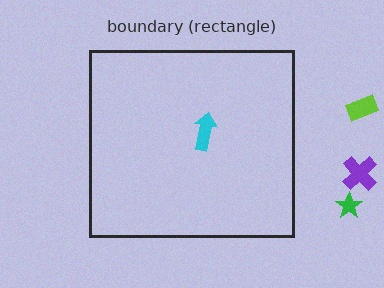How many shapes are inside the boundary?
1 inside, 3 outside.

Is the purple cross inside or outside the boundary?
Outside.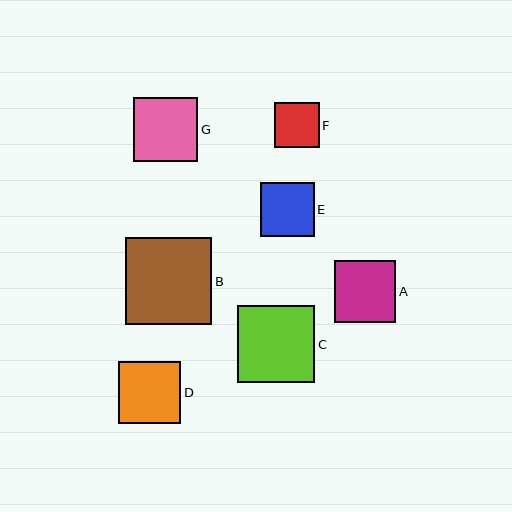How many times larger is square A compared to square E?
Square A is approximately 1.1 times the size of square E.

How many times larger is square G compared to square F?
Square G is approximately 1.4 times the size of square F.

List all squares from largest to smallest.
From largest to smallest: B, C, G, D, A, E, F.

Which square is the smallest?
Square F is the smallest with a size of approximately 45 pixels.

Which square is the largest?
Square B is the largest with a size of approximately 86 pixels.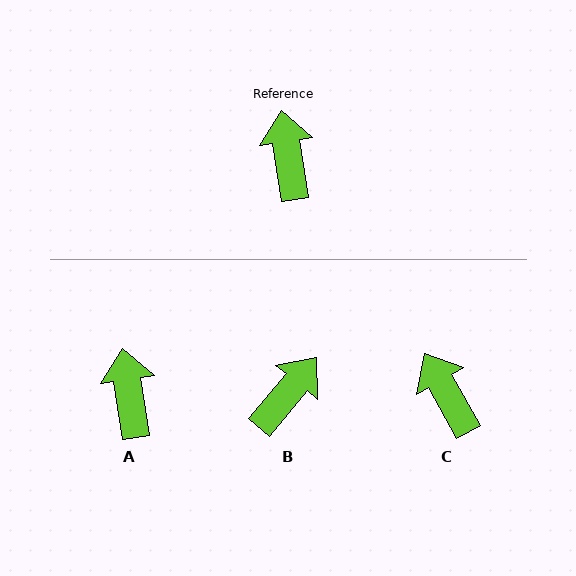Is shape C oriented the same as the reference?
No, it is off by about 21 degrees.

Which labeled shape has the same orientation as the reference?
A.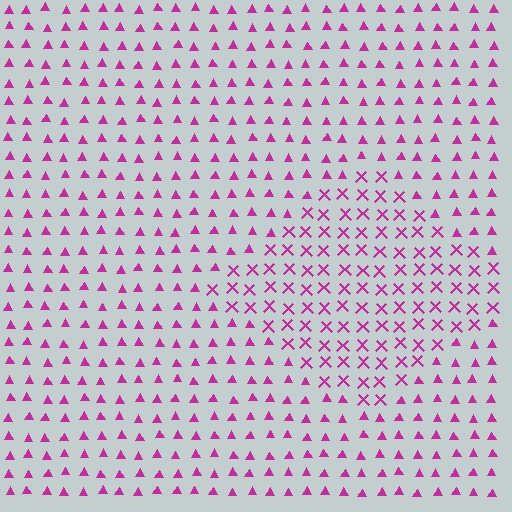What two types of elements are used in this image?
The image uses X marks inside the diamond region and triangles outside it.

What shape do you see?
I see a diamond.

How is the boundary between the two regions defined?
The boundary is defined by a change in element shape: X marks inside vs. triangles outside. All elements share the same color and spacing.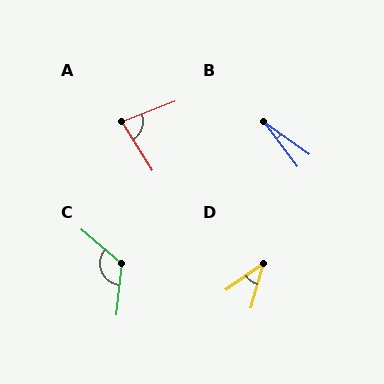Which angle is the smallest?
B, at approximately 18 degrees.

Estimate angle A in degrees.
Approximately 80 degrees.